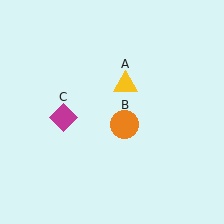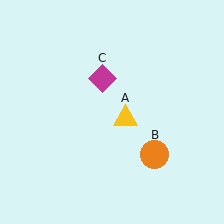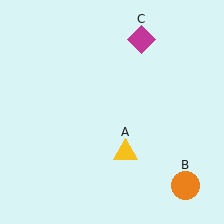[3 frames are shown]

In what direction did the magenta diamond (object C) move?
The magenta diamond (object C) moved up and to the right.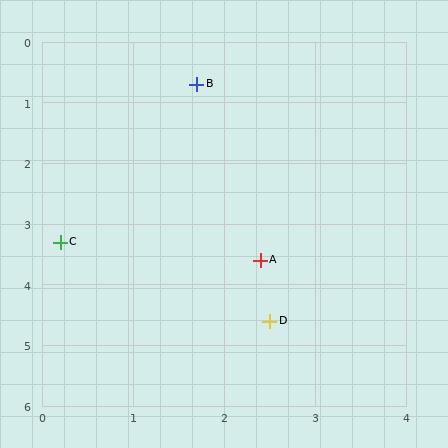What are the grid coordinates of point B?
Point B is at approximately (1.7, 0.7).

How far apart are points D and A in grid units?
Points D and A are about 1.0 grid units apart.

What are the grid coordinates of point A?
Point A is at approximately (2.4, 3.6).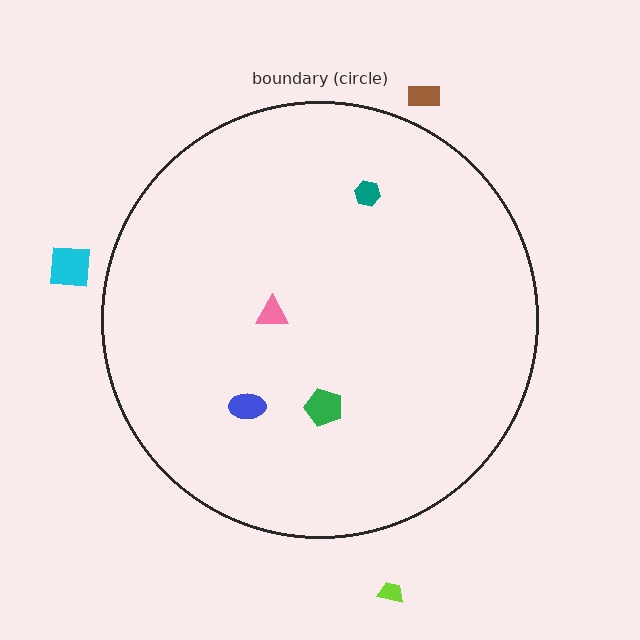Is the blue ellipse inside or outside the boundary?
Inside.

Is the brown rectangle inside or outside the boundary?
Outside.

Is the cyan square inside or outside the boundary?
Outside.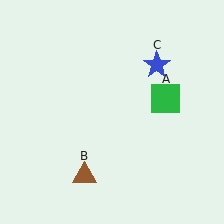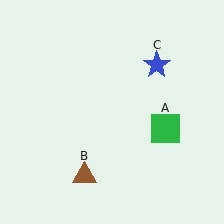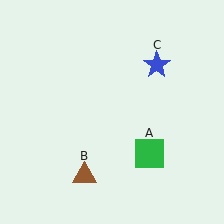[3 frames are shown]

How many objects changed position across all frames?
1 object changed position: green square (object A).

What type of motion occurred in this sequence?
The green square (object A) rotated clockwise around the center of the scene.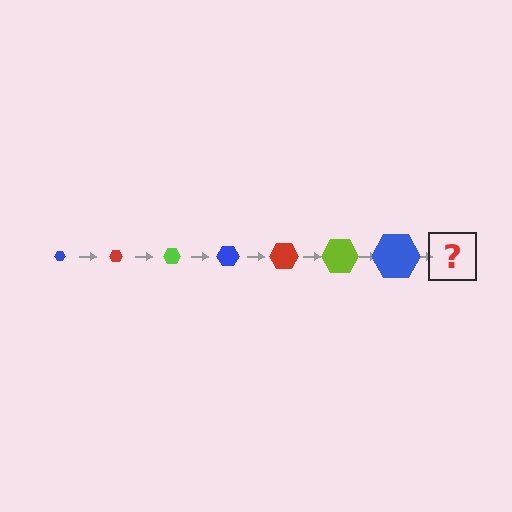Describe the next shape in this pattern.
It should be a red hexagon, larger than the previous one.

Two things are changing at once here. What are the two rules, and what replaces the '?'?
The two rules are that the hexagon grows larger each step and the color cycles through blue, red, and lime. The '?' should be a red hexagon, larger than the previous one.